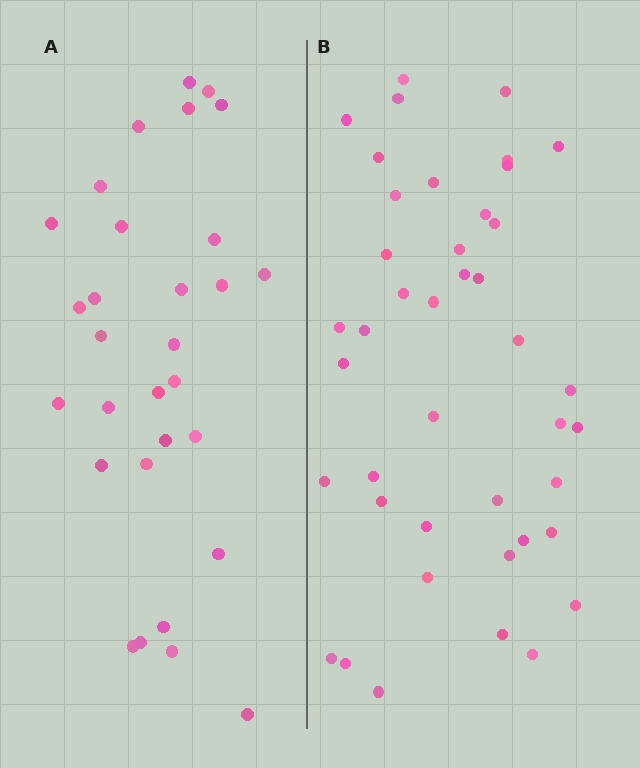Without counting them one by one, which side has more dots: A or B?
Region B (the right region) has more dots.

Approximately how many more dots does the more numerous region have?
Region B has roughly 12 or so more dots than region A.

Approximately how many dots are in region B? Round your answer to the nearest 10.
About 40 dots. (The exact count is 42, which rounds to 40.)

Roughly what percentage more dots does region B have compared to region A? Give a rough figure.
About 40% more.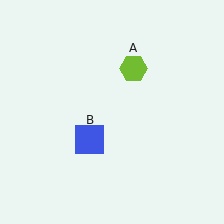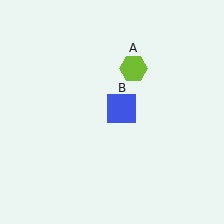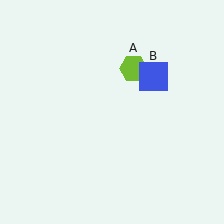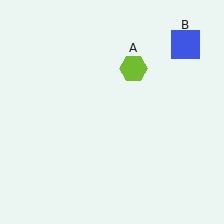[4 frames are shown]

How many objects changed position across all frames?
1 object changed position: blue square (object B).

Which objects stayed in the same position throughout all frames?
Lime hexagon (object A) remained stationary.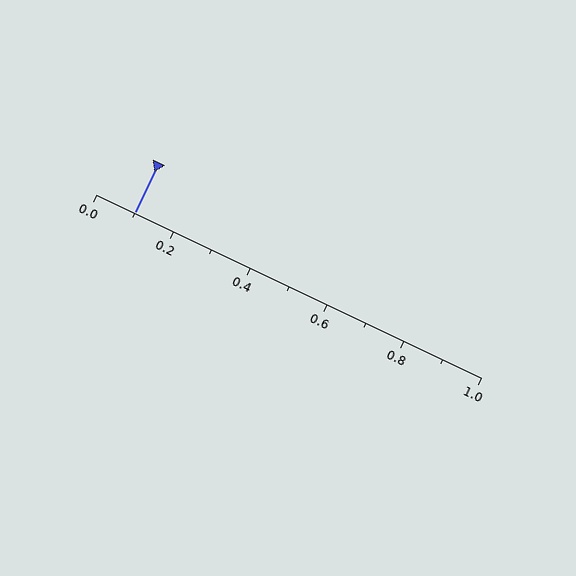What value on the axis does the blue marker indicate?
The marker indicates approximately 0.1.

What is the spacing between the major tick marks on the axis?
The major ticks are spaced 0.2 apart.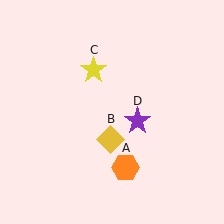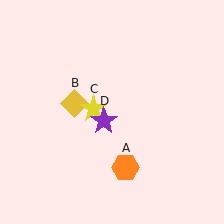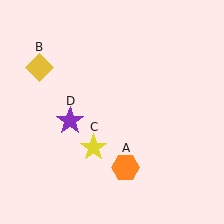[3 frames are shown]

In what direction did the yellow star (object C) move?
The yellow star (object C) moved down.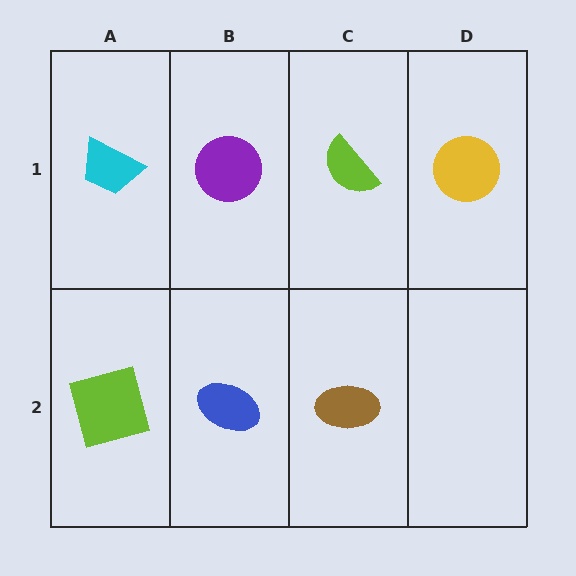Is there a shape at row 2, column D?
No, that cell is empty.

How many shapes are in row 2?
3 shapes.